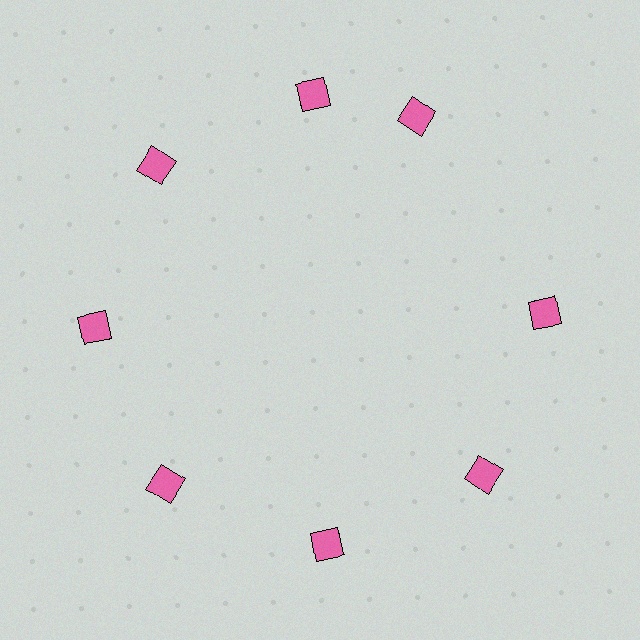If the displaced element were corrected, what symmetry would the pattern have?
It would have 8-fold rotational symmetry — the pattern would map onto itself every 45 degrees.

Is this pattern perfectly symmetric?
No. The 8 pink diamonds are arranged in a ring, but one element near the 2 o'clock position is rotated out of alignment along the ring, breaking the 8-fold rotational symmetry.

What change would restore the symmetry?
The symmetry would be restored by rotating it back into even spacing with its neighbors so that all 8 diamonds sit at equal angles and equal distance from the center.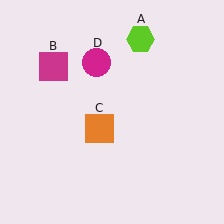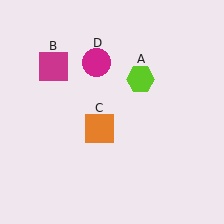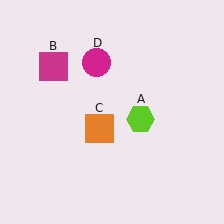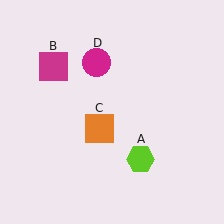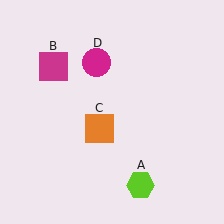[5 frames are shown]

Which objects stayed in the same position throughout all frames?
Magenta square (object B) and orange square (object C) and magenta circle (object D) remained stationary.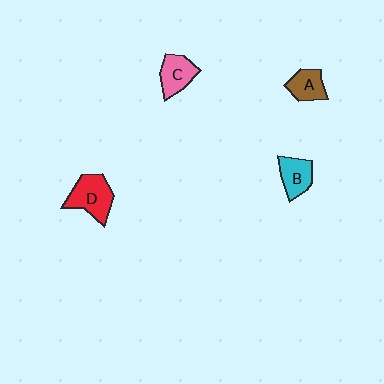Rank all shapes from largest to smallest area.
From largest to smallest: D (red), C (pink), B (cyan), A (brown).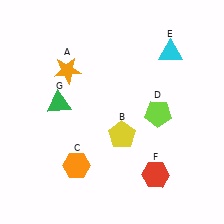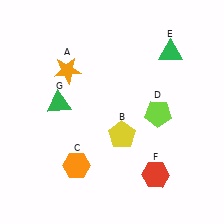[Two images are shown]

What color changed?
The triangle (E) changed from cyan in Image 1 to green in Image 2.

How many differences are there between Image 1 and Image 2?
There is 1 difference between the two images.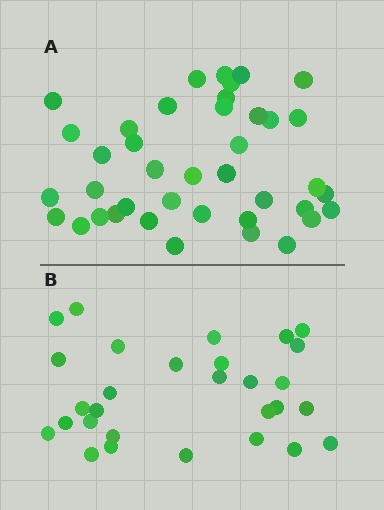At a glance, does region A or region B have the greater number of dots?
Region A (the top region) has more dots.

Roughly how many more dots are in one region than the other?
Region A has roughly 12 or so more dots than region B.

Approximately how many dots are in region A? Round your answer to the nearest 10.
About 40 dots.